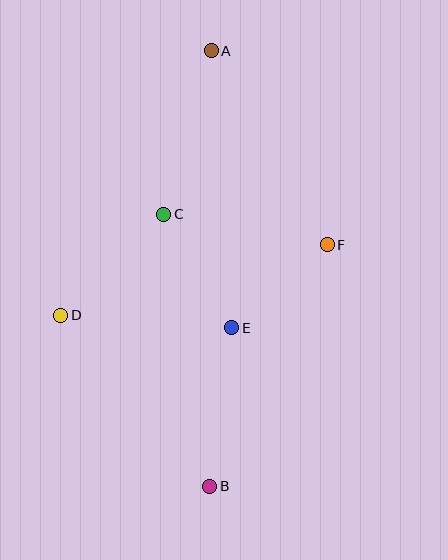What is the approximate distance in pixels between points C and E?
The distance between C and E is approximately 132 pixels.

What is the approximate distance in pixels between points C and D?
The distance between C and D is approximately 145 pixels.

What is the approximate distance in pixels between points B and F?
The distance between B and F is approximately 269 pixels.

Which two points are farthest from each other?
Points A and B are farthest from each other.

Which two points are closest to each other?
Points E and F are closest to each other.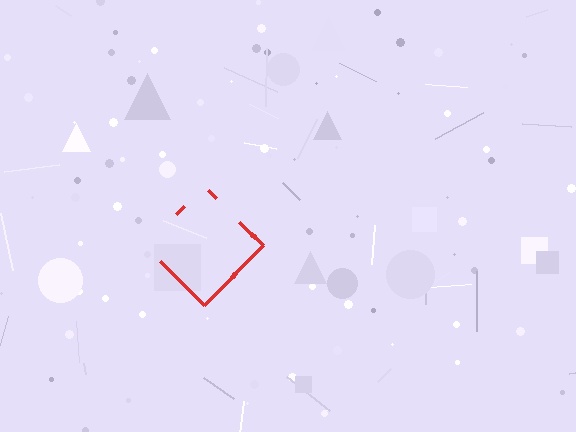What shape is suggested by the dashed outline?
The dashed outline suggests a diamond.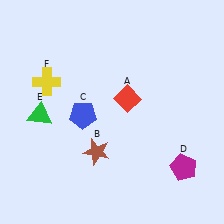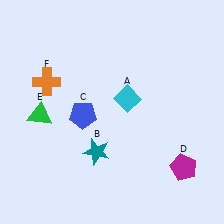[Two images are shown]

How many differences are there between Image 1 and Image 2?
There are 3 differences between the two images.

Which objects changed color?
A changed from red to cyan. B changed from brown to teal. F changed from yellow to orange.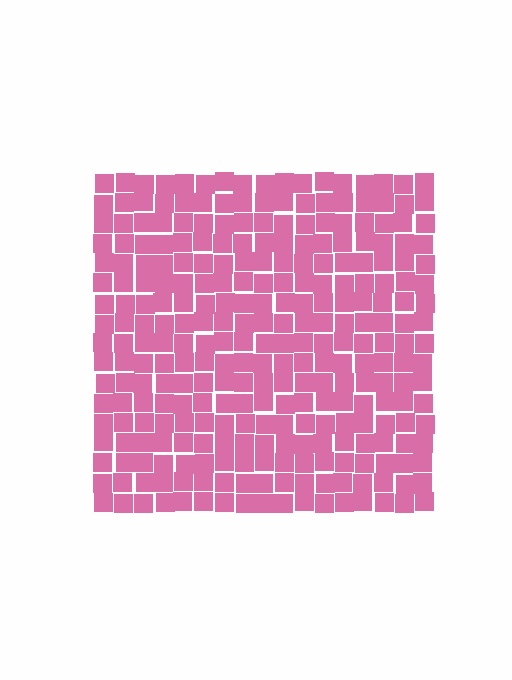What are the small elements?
The small elements are squares.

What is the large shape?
The large shape is a square.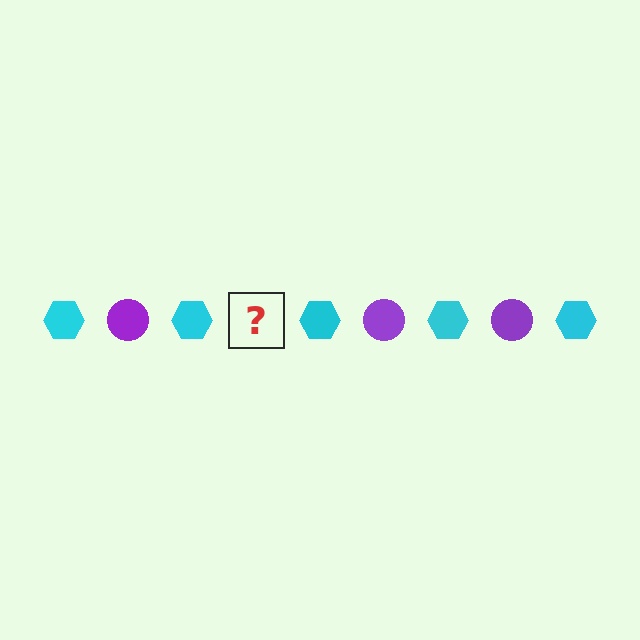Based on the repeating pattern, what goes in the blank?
The blank should be a purple circle.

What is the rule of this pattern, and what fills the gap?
The rule is that the pattern alternates between cyan hexagon and purple circle. The gap should be filled with a purple circle.